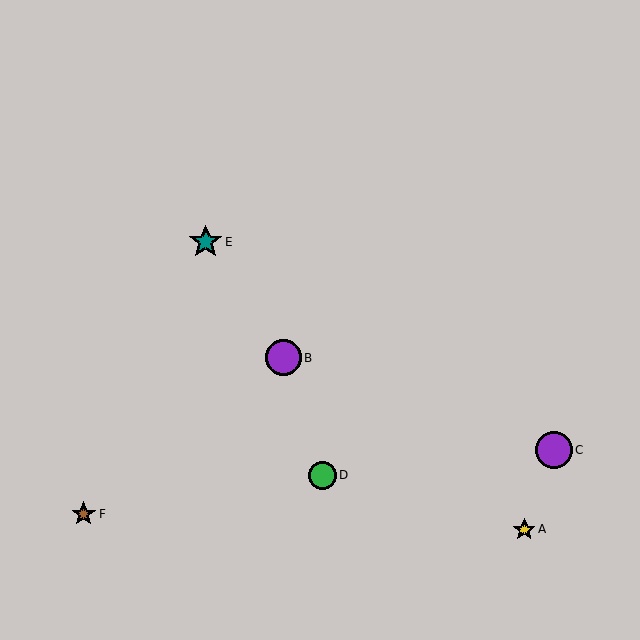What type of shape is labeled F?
Shape F is a brown star.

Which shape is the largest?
The purple circle (labeled C) is the largest.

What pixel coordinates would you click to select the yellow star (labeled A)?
Click at (524, 529) to select the yellow star A.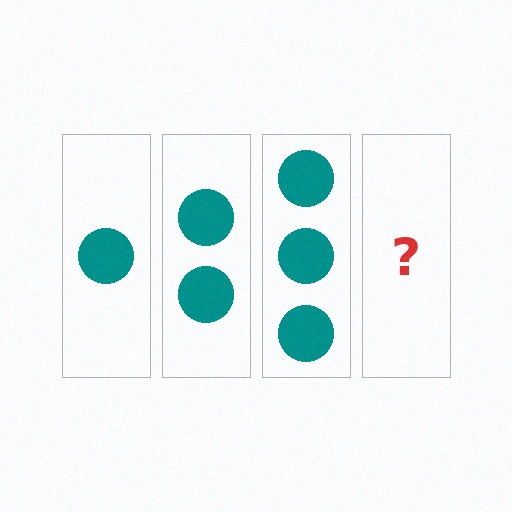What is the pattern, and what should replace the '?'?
The pattern is that each step adds one more circle. The '?' should be 4 circles.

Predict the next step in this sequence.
The next step is 4 circles.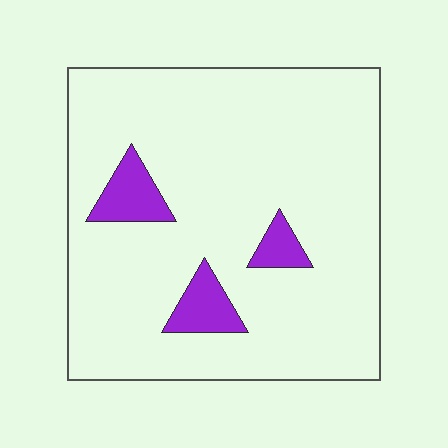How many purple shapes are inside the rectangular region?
3.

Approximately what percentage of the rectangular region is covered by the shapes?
Approximately 10%.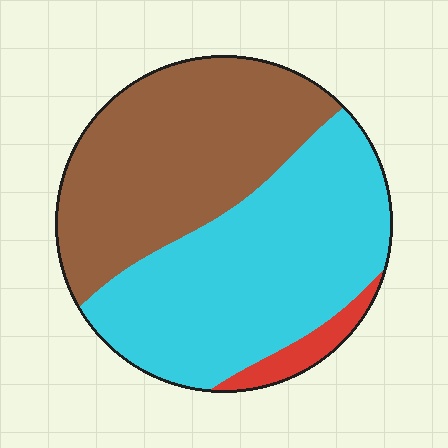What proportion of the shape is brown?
Brown covers around 45% of the shape.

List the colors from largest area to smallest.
From largest to smallest: cyan, brown, red.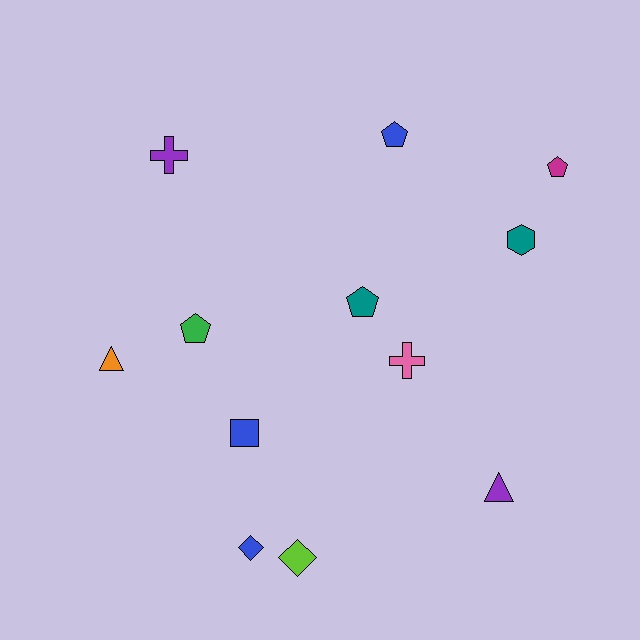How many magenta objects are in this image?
There is 1 magenta object.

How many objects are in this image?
There are 12 objects.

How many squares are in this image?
There is 1 square.